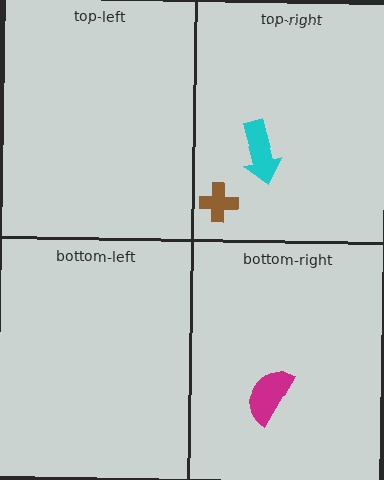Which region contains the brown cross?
The top-right region.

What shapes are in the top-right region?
The cyan arrow, the brown cross.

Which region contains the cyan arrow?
The top-right region.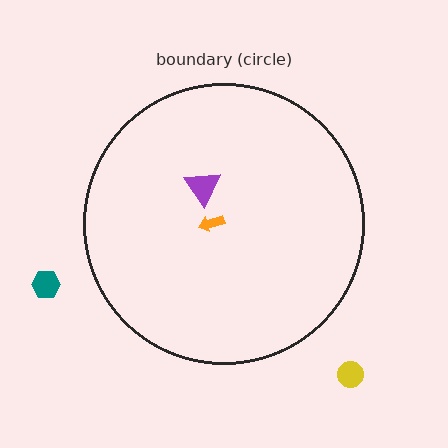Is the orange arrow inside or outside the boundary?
Inside.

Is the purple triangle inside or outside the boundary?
Inside.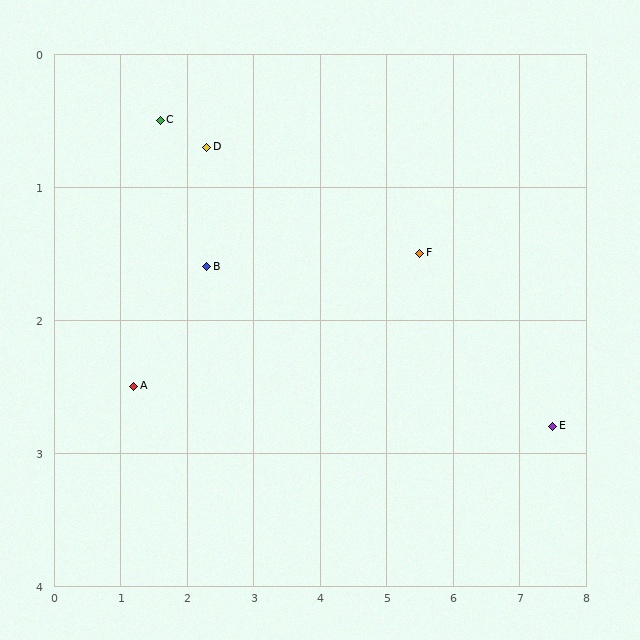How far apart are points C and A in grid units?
Points C and A are about 2.0 grid units apart.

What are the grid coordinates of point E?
Point E is at approximately (7.5, 2.8).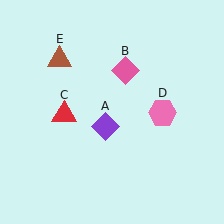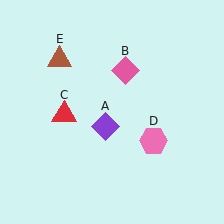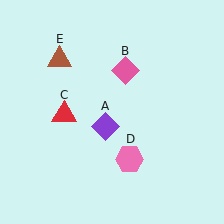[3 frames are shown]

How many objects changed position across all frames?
1 object changed position: pink hexagon (object D).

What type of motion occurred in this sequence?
The pink hexagon (object D) rotated clockwise around the center of the scene.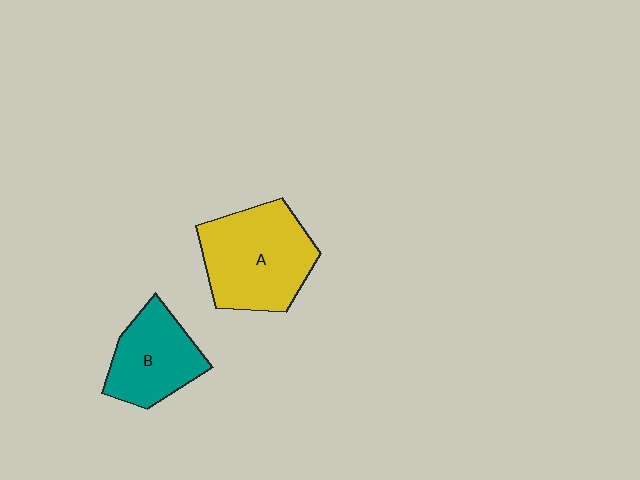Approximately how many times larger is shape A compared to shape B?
Approximately 1.4 times.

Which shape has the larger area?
Shape A (yellow).